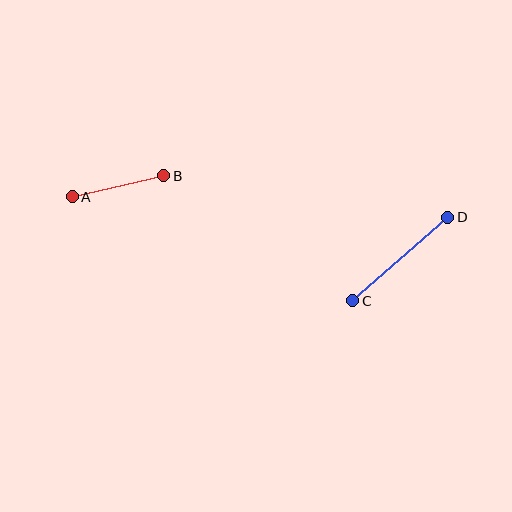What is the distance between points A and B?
The distance is approximately 94 pixels.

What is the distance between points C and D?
The distance is approximately 126 pixels.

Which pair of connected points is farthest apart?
Points C and D are farthest apart.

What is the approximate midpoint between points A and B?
The midpoint is at approximately (118, 186) pixels.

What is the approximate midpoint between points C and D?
The midpoint is at approximately (400, 259) pixels.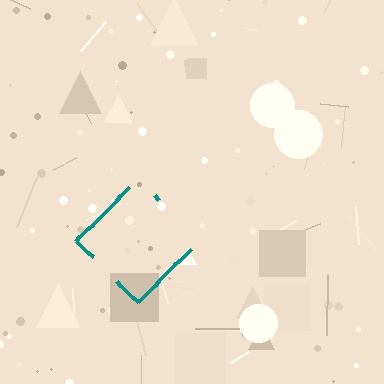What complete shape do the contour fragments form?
The contour fragments form a diamond.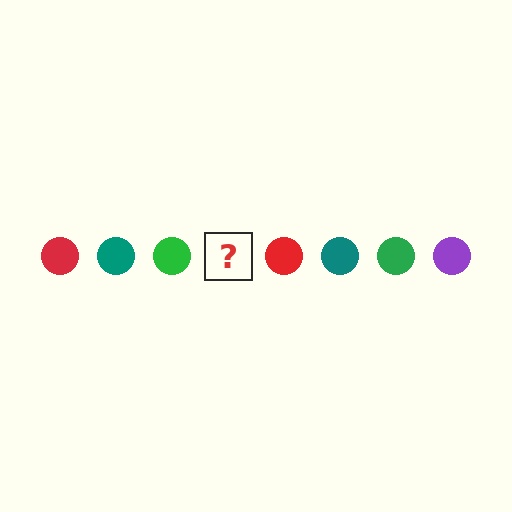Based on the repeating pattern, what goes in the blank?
The blank should be a purple circle.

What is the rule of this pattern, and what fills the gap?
The rule is that the pattern cycles through red, teal, green, purple circles. The gap should be filled with a purple circle.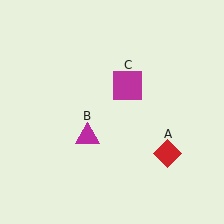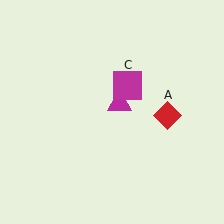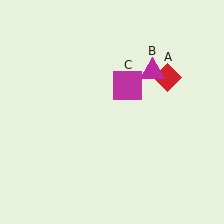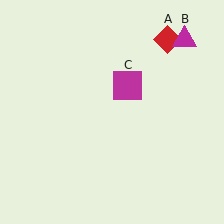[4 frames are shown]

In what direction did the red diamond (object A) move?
The red diamond (object A) moved up.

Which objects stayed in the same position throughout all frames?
Magenta square (object C) remained stationary.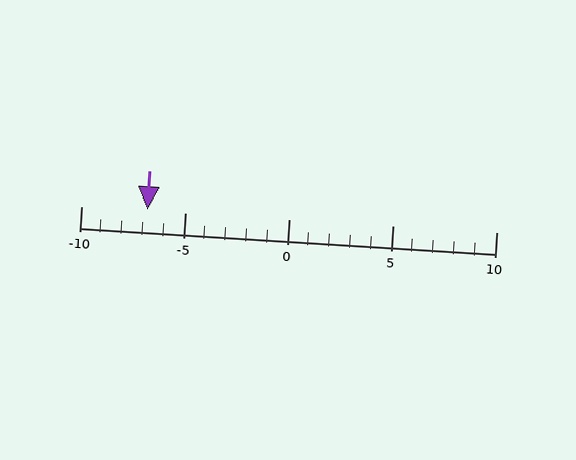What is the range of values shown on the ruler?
The ruler shows values from -10 to 10.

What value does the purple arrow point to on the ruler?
The purple arrow points to approximately -7.